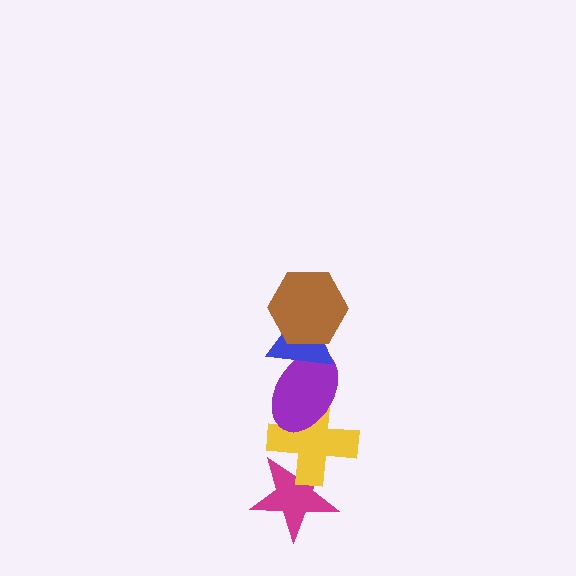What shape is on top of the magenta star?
The yellow cross is on top of the magenta star.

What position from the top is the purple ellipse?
The purple ellipse is 3rd from the top.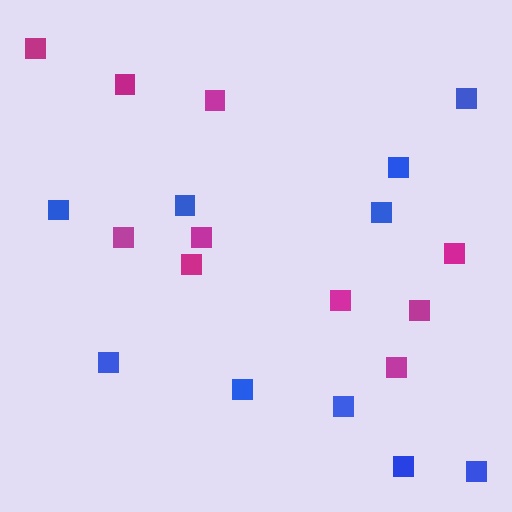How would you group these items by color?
There are 2 groups: one group of blue squares (10) and one group of magenta squares (10).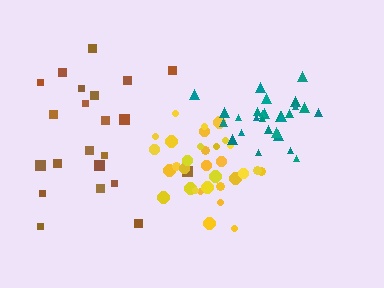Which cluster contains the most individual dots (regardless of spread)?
Yellow (32).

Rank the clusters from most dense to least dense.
teal, yellow, brown.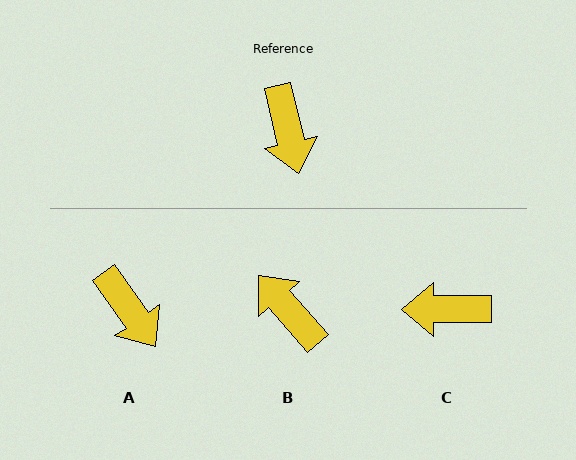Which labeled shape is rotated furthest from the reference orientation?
B, about 152 degrees away.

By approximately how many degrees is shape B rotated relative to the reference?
Approximately 152 degrees clockwise.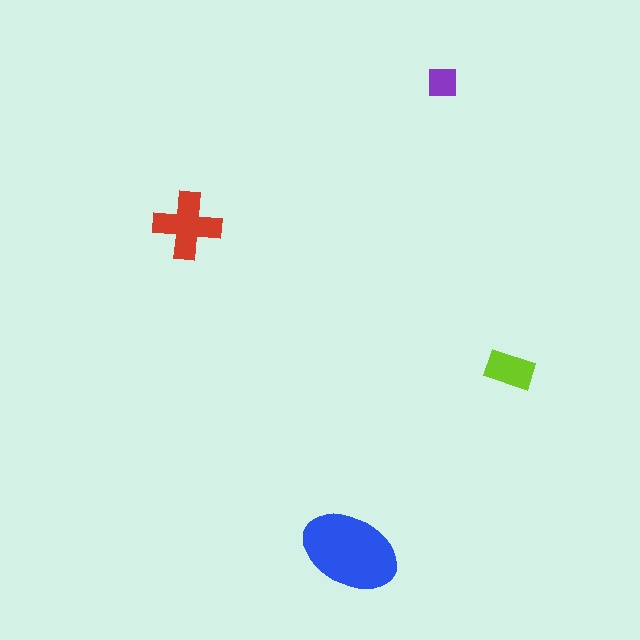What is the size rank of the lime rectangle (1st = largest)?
3rd.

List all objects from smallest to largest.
The purple square, the lime rectangle, the red cross, the blue ellipse.